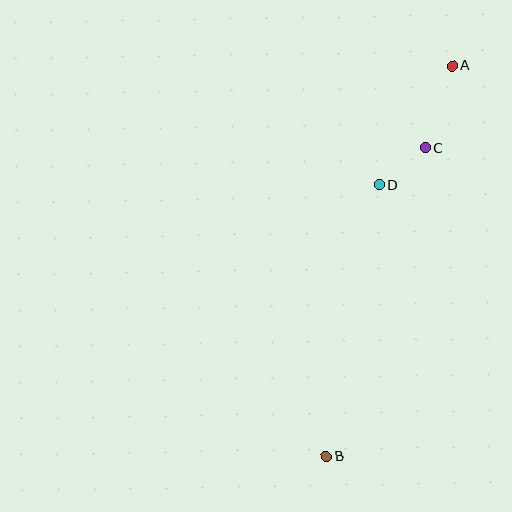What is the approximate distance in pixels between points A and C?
The distance between A and C is approximately 86 pixels.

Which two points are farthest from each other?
Points A and B are farthest from each other.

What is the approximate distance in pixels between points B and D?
The distance between B and D is approximately 277 pixels.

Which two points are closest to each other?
Points C and D are closest to each other.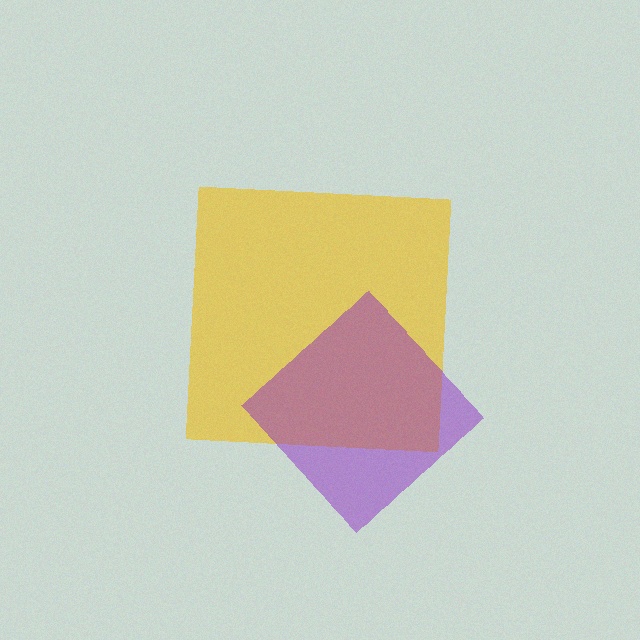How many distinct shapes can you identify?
There are 2 distinct shapes: a yellow square, a purple diamond.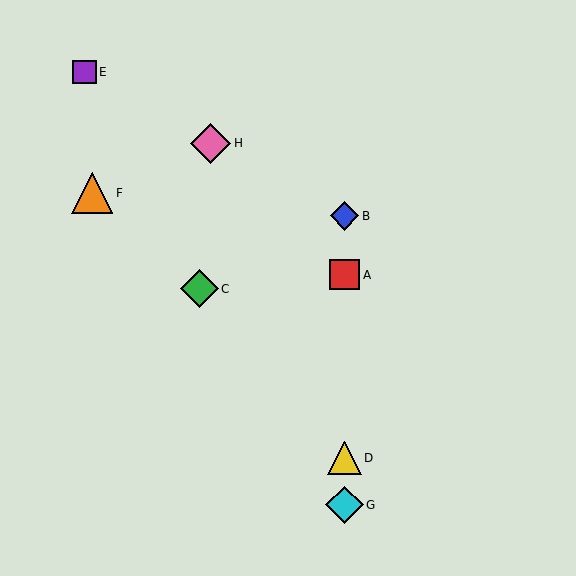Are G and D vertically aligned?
Yes, both are at x≈345.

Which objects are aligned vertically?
Objects A, B, D, G are aligned vertically.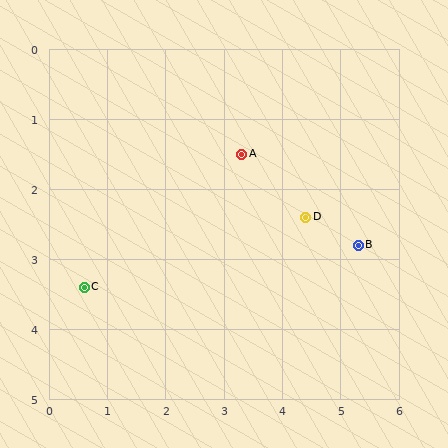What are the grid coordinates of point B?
Point B is at approximately (5.3, 2.8).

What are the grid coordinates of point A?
Point A is at approximately (3.3, 1.5).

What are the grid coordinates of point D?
Point D is at approximately (4.4, 2.4).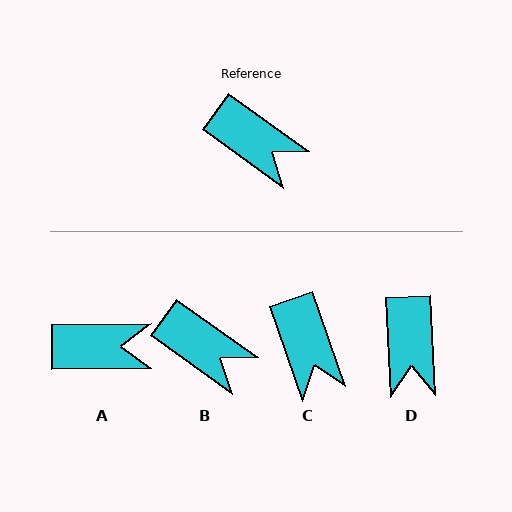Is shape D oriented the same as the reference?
No, it is off by about 51 degrees.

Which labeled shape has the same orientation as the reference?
B.